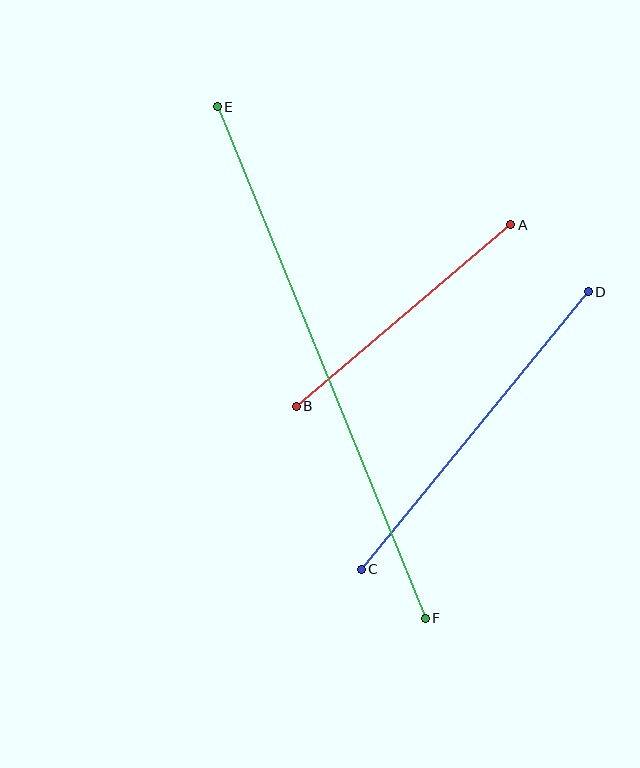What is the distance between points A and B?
The distance is approximately 281 pixels.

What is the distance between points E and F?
The distance is approximately 552 pixels.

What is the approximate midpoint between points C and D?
The midpoint is at approximately (475, 430) pixels.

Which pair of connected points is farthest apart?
Points E and F are farthest apart.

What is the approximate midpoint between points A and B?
The midpoint is at approximately (404, 316) pixels.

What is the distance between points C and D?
The distance is approximately 358 pixels.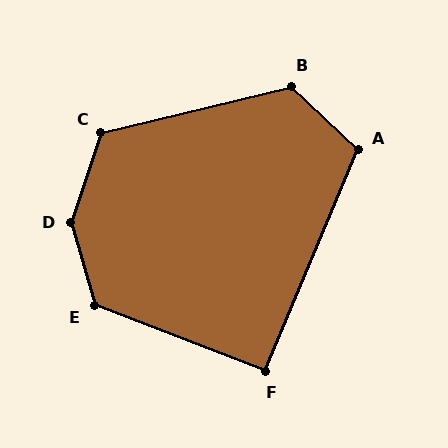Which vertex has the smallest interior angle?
F, at approximately 92 degrees.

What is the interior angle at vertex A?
Approximately 111 degrees (obtuse).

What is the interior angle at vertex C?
Approximately 122 degrees (obtuse).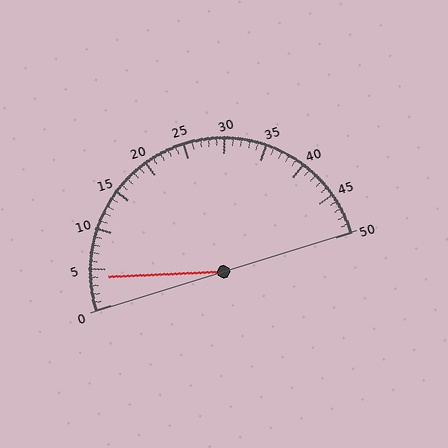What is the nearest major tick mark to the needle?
The nearest major tick mark is 5.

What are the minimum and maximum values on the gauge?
The gauge ranges from 0 to 50.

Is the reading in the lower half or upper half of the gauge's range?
The reading is in the lower half of the range (0 to 50).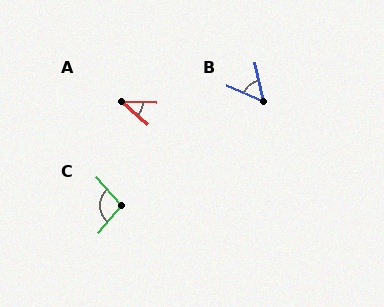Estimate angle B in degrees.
Approximately 54 degrees.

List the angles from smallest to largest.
A (40°), B (54°), C (98°).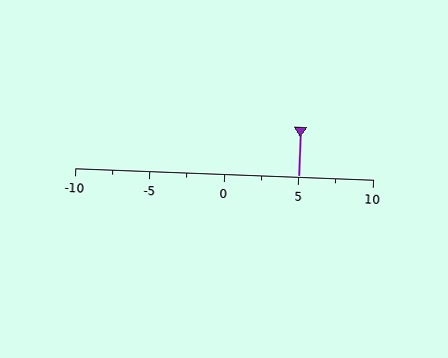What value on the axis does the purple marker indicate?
The marker indicates approximately 5.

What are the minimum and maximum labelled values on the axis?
The axis runs from -10 to 10.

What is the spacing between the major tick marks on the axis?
The major ticks are spaced 5 apart.